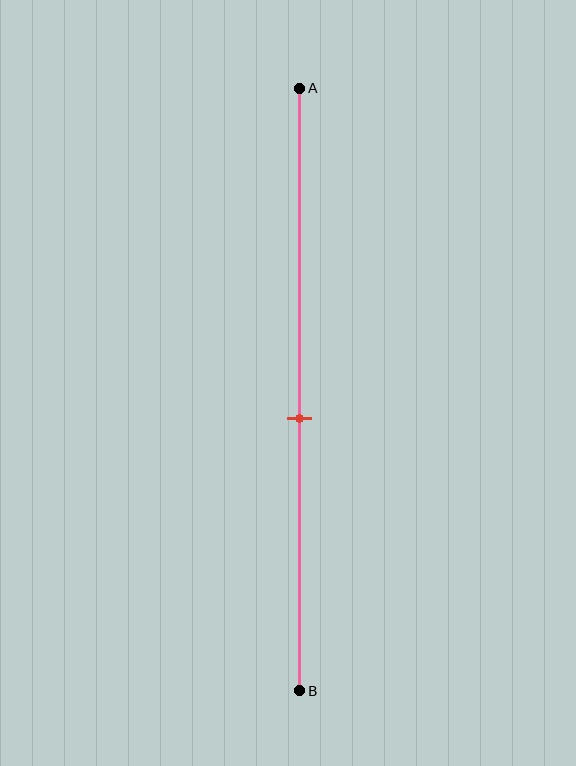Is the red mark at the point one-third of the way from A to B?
No, the mark is at about 55% from A, not at the 33% one-third point.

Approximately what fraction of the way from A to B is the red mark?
The red mark is approximately 55% of the way from A to B.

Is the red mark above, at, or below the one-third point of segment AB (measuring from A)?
The red mark is below the one-third point of segment AB.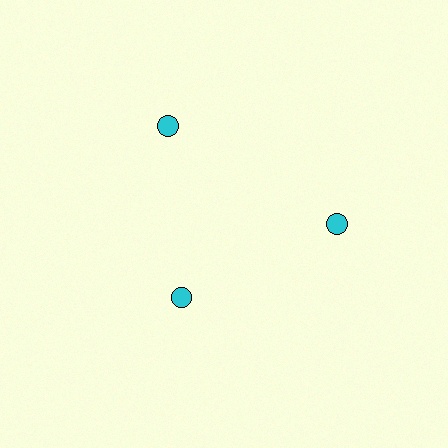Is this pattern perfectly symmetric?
No. The 3 cyan circles are arranged in a ring, but one element near the 7 o'clock position is pulled inward toward the center, breaking the 3-fold rotational symmetry.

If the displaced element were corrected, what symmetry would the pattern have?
It would have 3-fold rotational symmetry — the pattern would map onto itself every 120 degrees.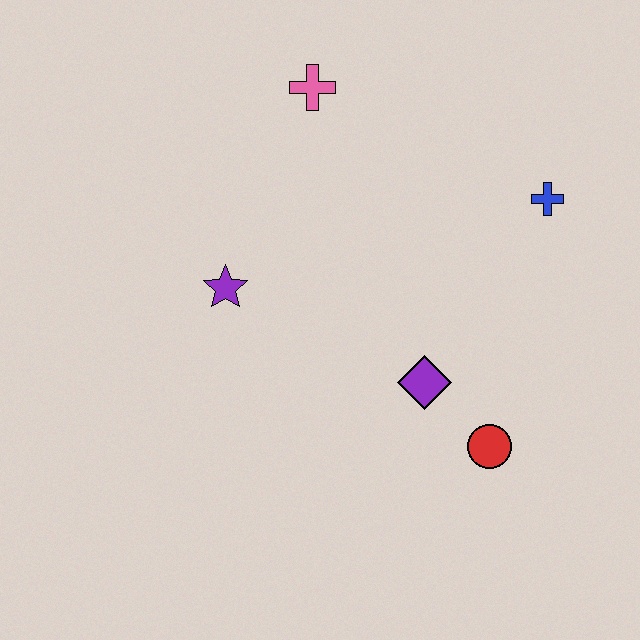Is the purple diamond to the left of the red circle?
Yes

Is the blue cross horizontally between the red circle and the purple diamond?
No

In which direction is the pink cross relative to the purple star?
The pink cross is above the purple star.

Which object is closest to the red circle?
The purple diamond is closest to the red circle.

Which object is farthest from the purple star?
The blue cross is farthest from the purple star.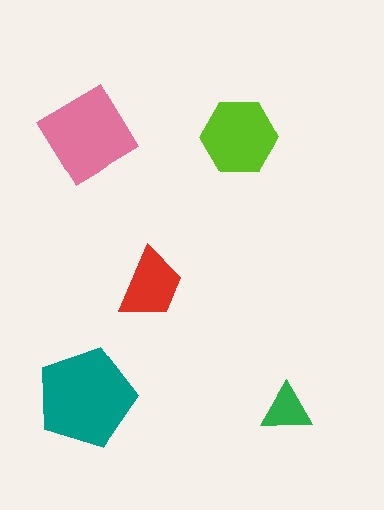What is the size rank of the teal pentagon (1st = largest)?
1st.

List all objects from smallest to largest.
The green triangle, the red trapezoid, the lime hexagon, the pink diamond, the teal pentagon.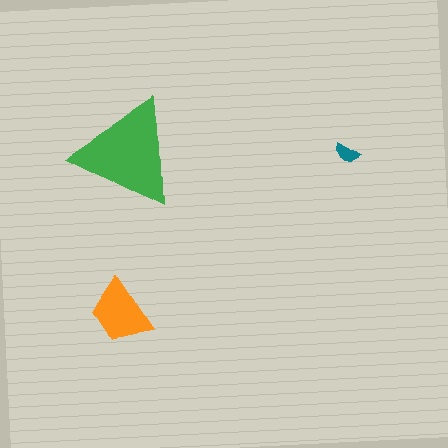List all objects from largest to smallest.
The green triangle, the orange trapezoid, the teal semicircle.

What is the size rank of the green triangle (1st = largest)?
1st.